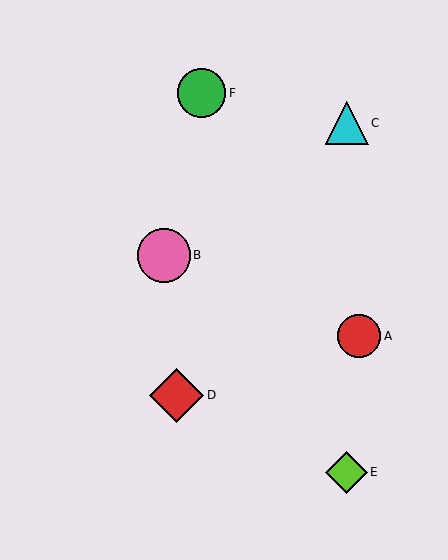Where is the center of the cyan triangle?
The center of the cyan triangle is at (347, 123).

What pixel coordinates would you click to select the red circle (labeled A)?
Click at (359, 336) to select the red circle A.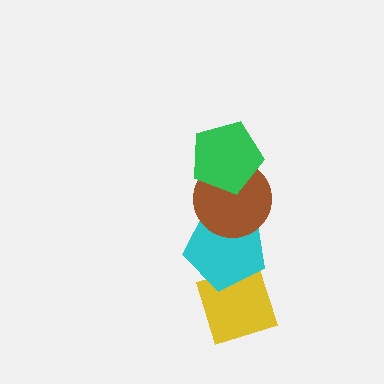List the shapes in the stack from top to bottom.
From top to bottom: the green pentagon, the brown circle, the cyan pentagon, the yellow diamond.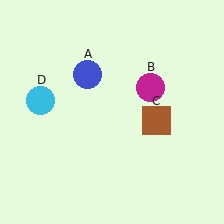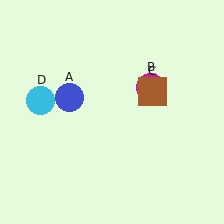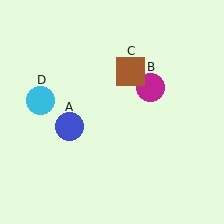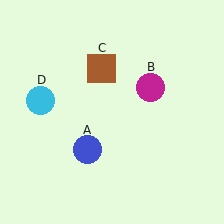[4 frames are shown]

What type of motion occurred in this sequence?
The blue circle (object A), brown square (object C) rotated counterclockwise around the center of the scene.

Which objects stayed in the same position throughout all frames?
Magenta circle (object B) and cyan circle (object D) remained stationary.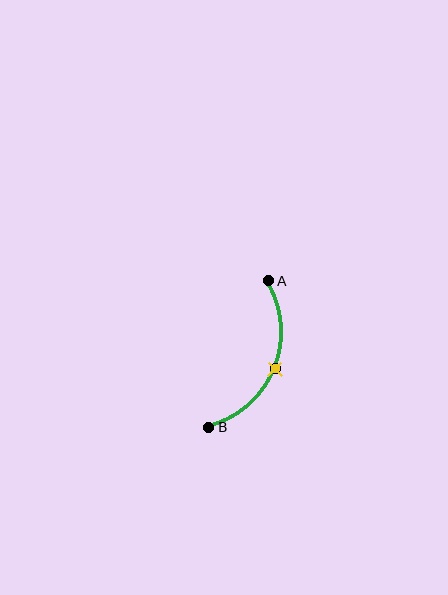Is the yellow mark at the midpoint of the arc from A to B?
Yes. The yellow mark lies on the arc at equal arc-length from both A and B — it is the arc midpoint.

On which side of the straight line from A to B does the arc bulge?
The arc bulges to the right of the straight line connecting A and B.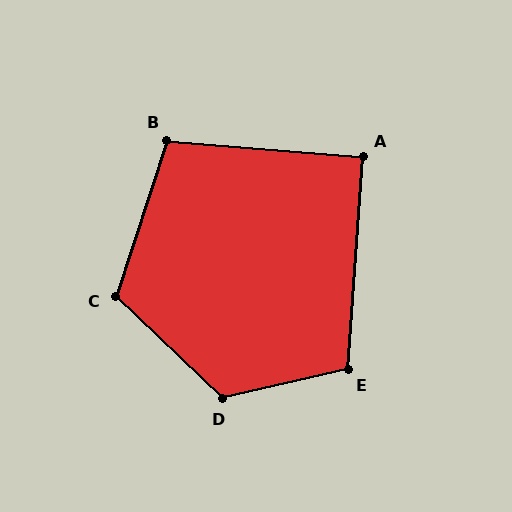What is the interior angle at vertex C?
Approximately 115 degrees (obtuse).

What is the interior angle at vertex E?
Approximately 107 degrees (obtuse).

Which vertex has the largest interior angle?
D, at approximately 123 degrees.